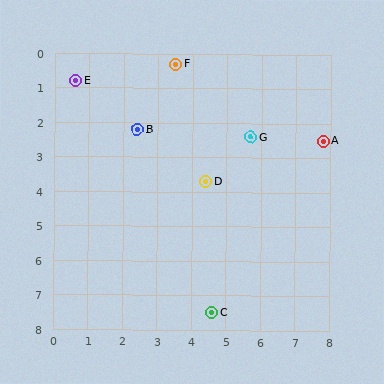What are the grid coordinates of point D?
Point D is at approximately (4.4, 3.7).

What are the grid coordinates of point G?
Point G is at approximately (5.7, 2.4).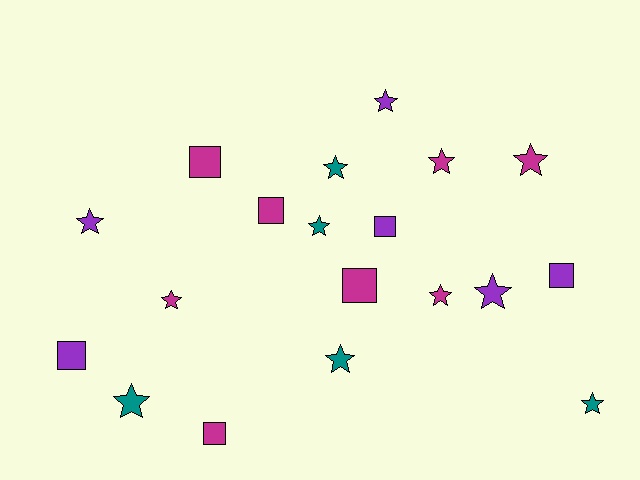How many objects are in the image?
There are 19 objects.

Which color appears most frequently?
Magenta, with 8 objects.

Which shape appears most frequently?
Star, with 12 objects.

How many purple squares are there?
There are 3 purple squares.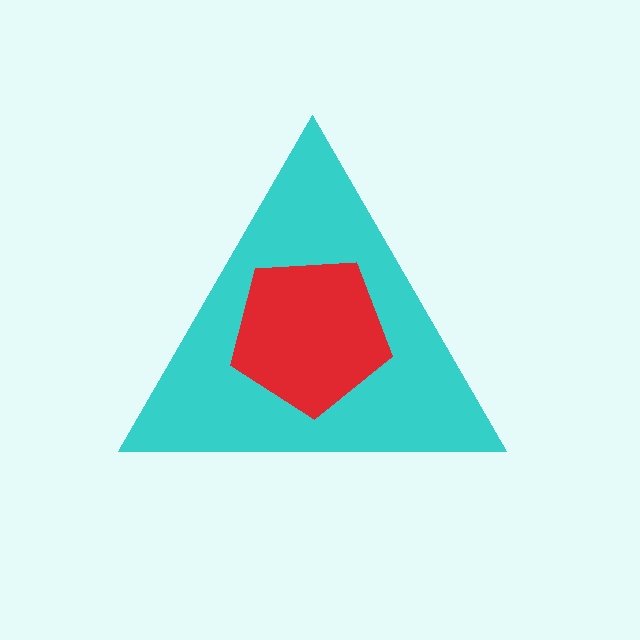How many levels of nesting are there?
2.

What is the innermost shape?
The red pentagon.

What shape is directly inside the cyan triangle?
The red pentagon.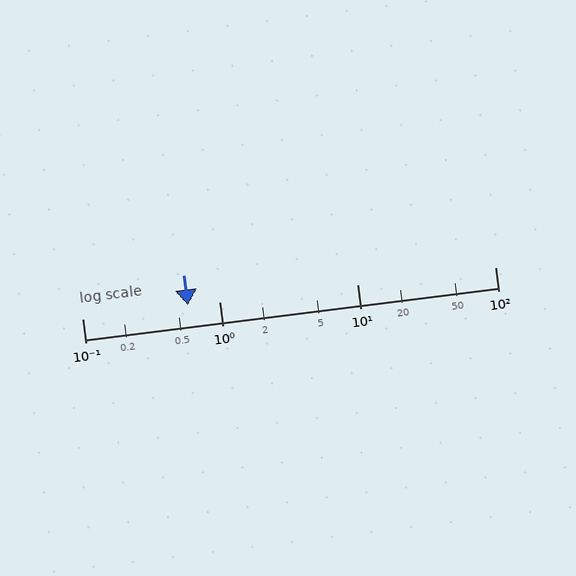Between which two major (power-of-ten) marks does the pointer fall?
The pointer is between 0.1 and 1.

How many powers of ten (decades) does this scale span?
The scale spans 3 decades, from 0.1 to 100.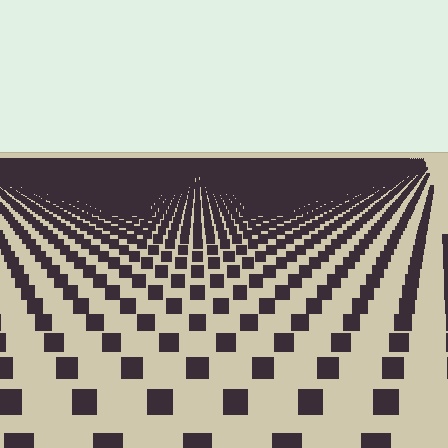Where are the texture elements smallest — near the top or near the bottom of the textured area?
Near the top.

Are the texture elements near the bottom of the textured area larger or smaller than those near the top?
Larger. Near the bottom, elements are closer to the viewer and appear at a bigger on-screen size.